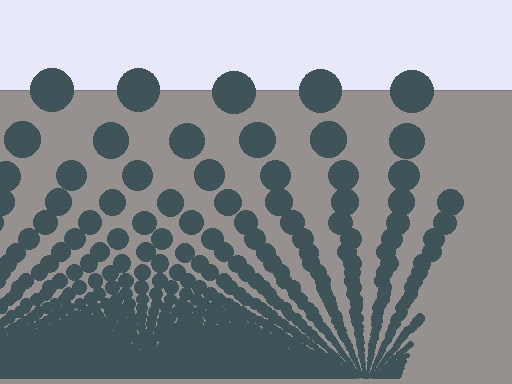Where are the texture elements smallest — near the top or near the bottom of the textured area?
Near the bottom.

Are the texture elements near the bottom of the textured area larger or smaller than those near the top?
Smaller. The gradient is inverted — elements near the bottom are smaller and denser.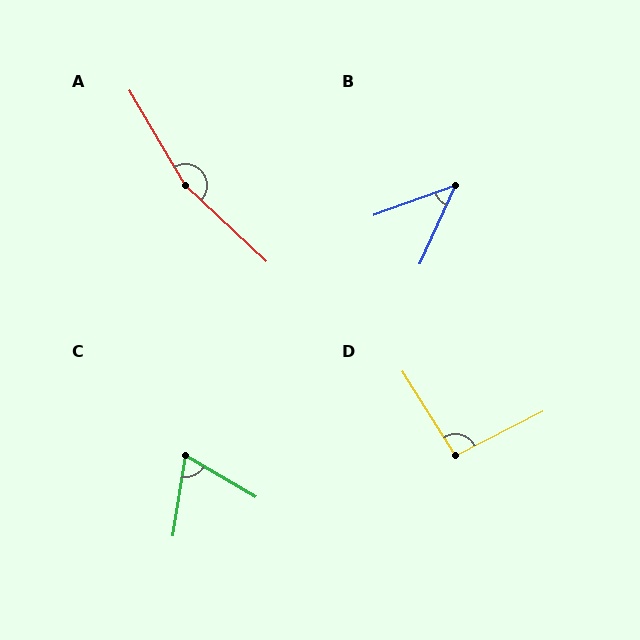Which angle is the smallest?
B, at approximately 46 degrees.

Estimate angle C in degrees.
Approximately 69 degrees.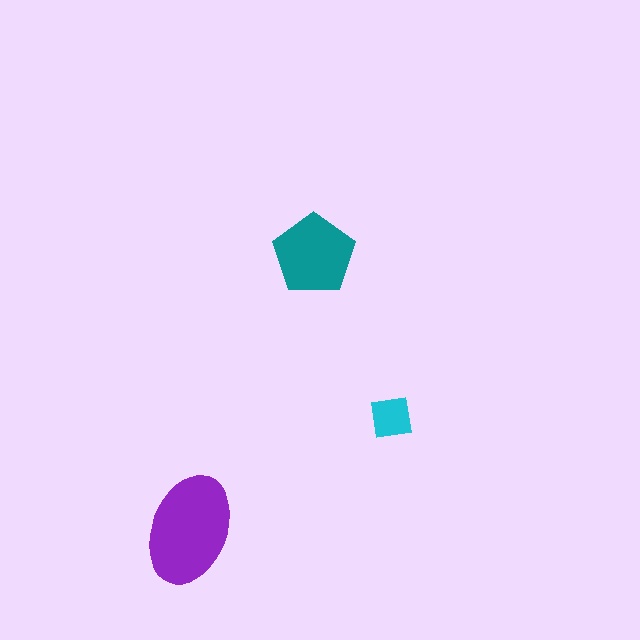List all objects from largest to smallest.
The purple ellipse, the teal pentagon, the cyan square.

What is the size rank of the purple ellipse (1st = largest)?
1st.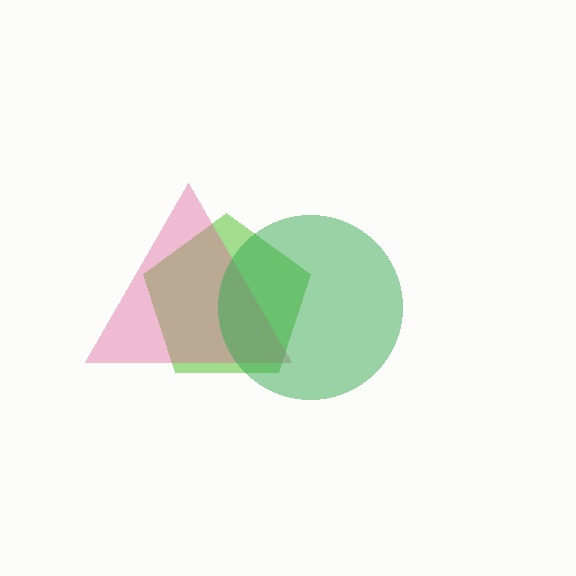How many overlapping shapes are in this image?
There are 3 overlapping shapes in the image.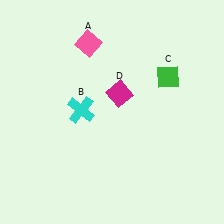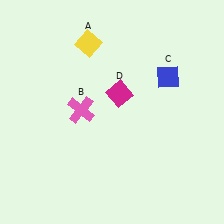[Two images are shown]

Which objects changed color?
A changed from pink to yellow. B changed from cyan to pink. C changed from green to blue.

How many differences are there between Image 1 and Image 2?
There are 3 differences between the two images.